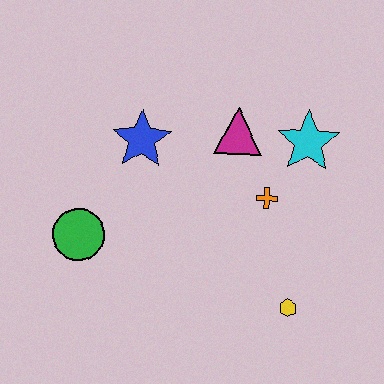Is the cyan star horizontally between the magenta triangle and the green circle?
No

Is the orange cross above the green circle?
Yes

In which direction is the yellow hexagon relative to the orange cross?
The yellow hexagon is below the orange cross.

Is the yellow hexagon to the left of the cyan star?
Yes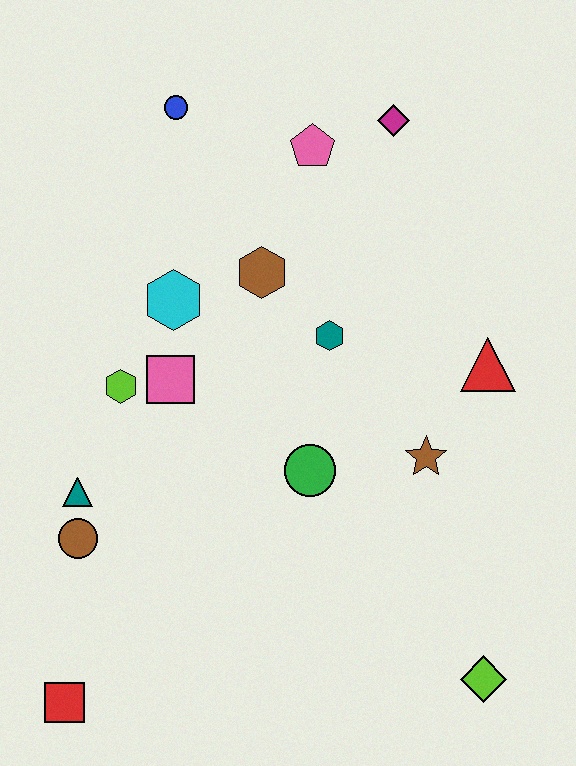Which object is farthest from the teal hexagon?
The red square is farthest from the teal hexagon.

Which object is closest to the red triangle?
The brown star is closest to the red triangle.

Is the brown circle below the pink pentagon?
Yes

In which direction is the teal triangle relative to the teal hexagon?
The teal triangle is to the left of the teal hexagon.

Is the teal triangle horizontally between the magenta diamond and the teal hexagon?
No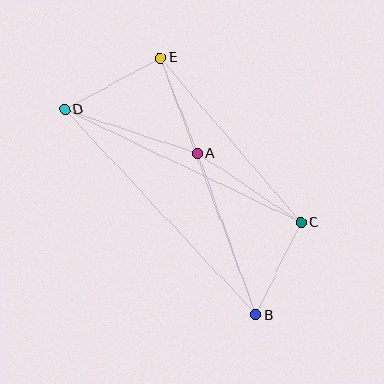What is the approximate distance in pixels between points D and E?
The distance between D and E is approximately 108 pixels.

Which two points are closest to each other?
Points A and E are closest to each other.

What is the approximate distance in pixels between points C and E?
The distance between C and E is approximately 216 pixels.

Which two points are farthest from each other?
Points B and D are farthest from each other.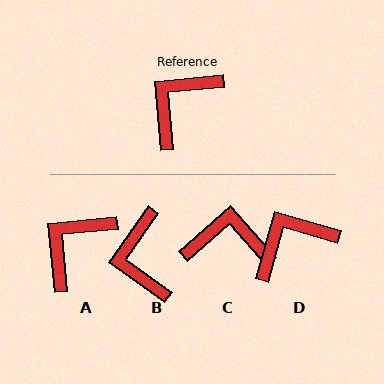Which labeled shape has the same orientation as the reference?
A.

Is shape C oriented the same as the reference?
No, it is off by about 54 degrees.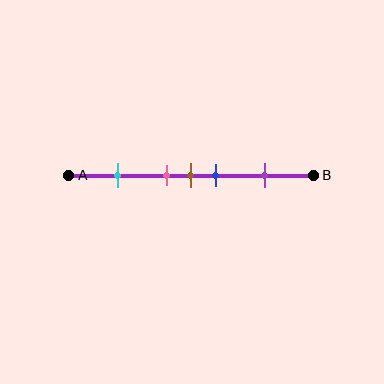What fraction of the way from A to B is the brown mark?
The brown mark is approximately 50% (0.5) of the way from A to B.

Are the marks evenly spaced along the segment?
No, the marks are not evenly spaced.